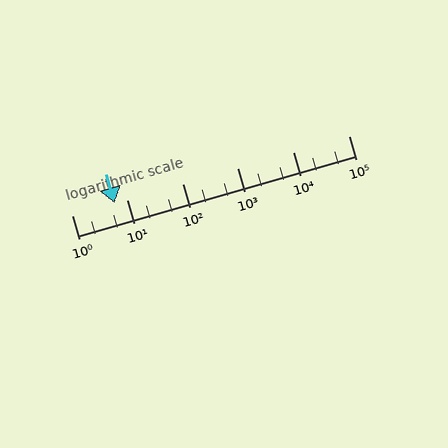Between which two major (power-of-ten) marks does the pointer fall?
The pointer is between 1 and 10.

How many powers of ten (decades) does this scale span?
The scale spans 5 decades, from 1 to 100000.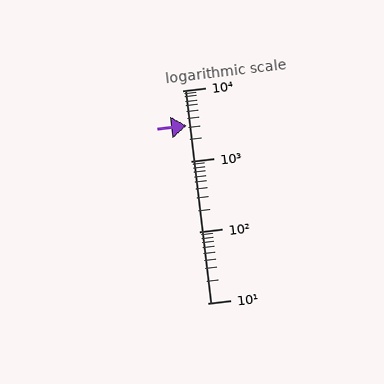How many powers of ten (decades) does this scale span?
The scale spans 3 decades, from 10 to 10000.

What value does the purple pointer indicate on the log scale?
The pointer indicates approximately 3200.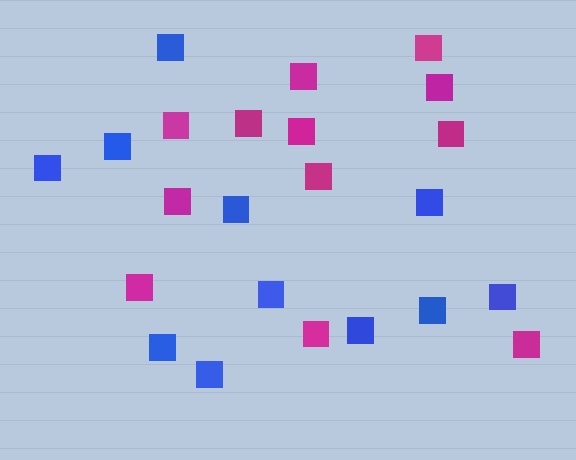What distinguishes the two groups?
There are 2 groups: one group of blue squares (11) and one group of magenta squares (12).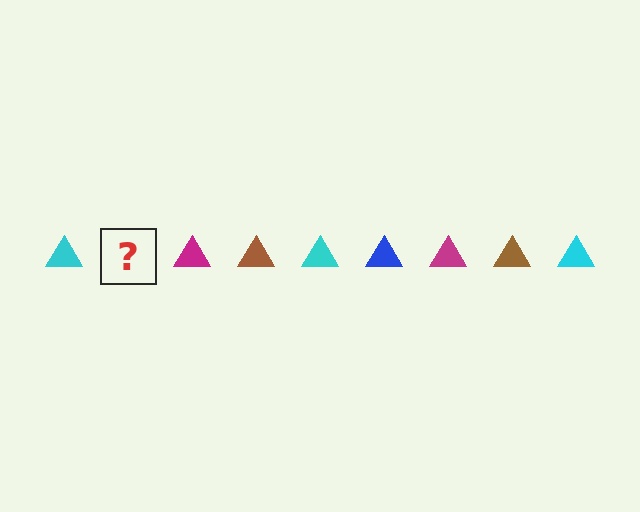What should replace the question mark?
The question mark should be replaced with a blue triangle.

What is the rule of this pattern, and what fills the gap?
The rule is that the pattern cycles through cyan, blue, magenta, brown triangles. The gap should be filled with a blue triangle.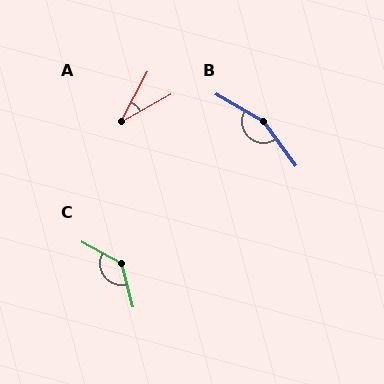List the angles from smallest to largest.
A (34°), C (133°), B (155°).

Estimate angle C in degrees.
Approximately 133 degrees.